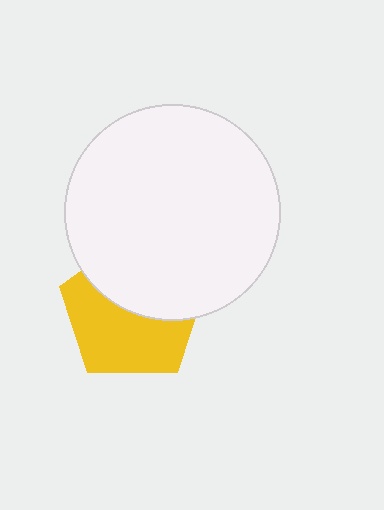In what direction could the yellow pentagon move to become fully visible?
The yellow pentagon could move down. That would shift it out from behind the white circle entirely.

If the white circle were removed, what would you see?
You would see the complete yellow pentagon.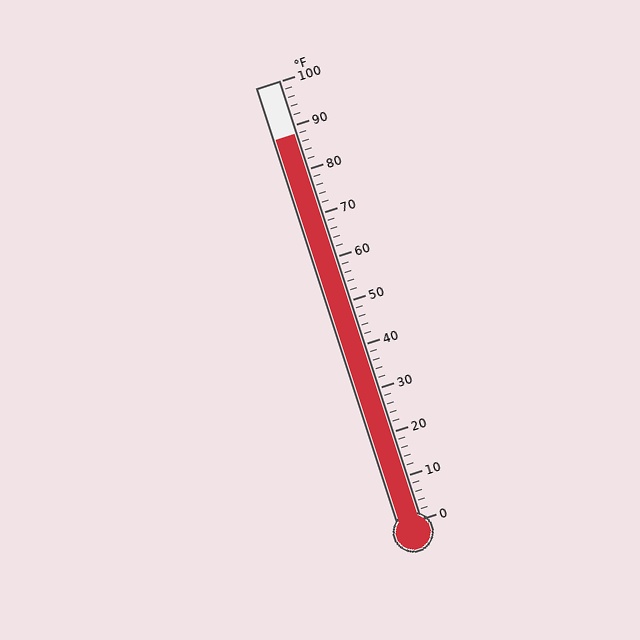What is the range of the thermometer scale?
The thermometer scale ranges from 0°F to 100°F.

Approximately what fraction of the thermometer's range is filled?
The thermometer is filled to approximately 90% of its range.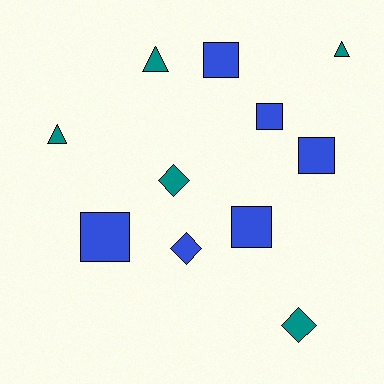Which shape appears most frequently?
Square, with 5 objects.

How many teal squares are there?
There are no teal squares.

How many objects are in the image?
There are 11 objects.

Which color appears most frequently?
Blue, with 6 objects.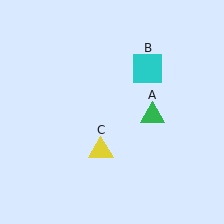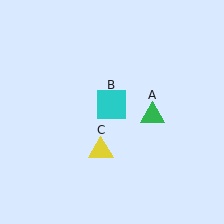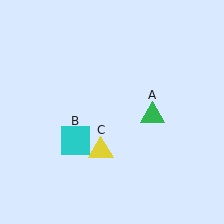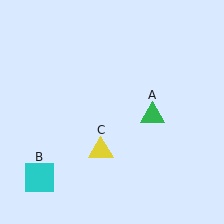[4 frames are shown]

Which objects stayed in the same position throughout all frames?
Green triangle (object A) and yellow triangle (object C) remained stationary.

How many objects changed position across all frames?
1 object changed position: cyan square (object B).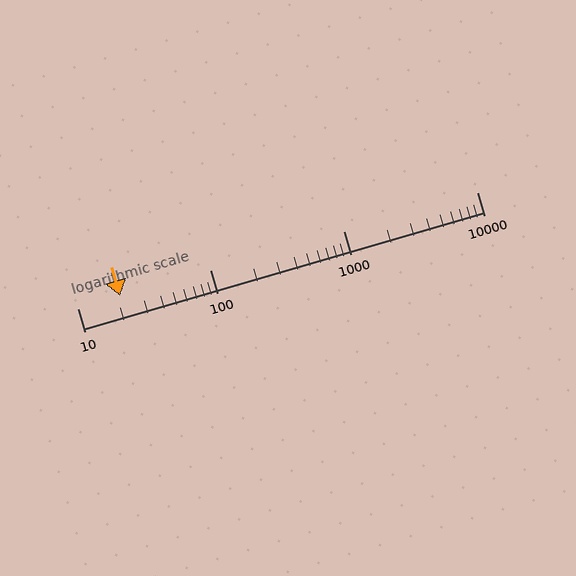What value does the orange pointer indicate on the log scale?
The pointer indicates approximately 21.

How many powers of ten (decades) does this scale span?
The scale spans 3 decades, from 10 to 10000.